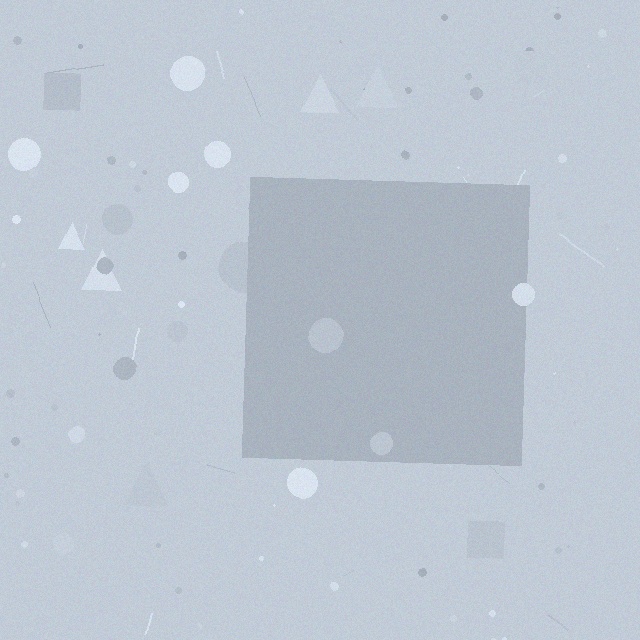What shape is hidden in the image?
A square is hidden in the image.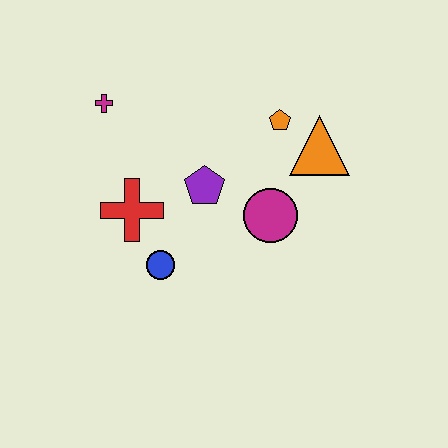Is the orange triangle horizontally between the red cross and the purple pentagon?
No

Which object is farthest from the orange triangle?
The magenta cross is farthest from the orange triangle.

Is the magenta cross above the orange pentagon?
Yes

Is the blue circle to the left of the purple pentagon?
Yes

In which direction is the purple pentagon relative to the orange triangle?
The purple pentagon is to the left of the orange triangle.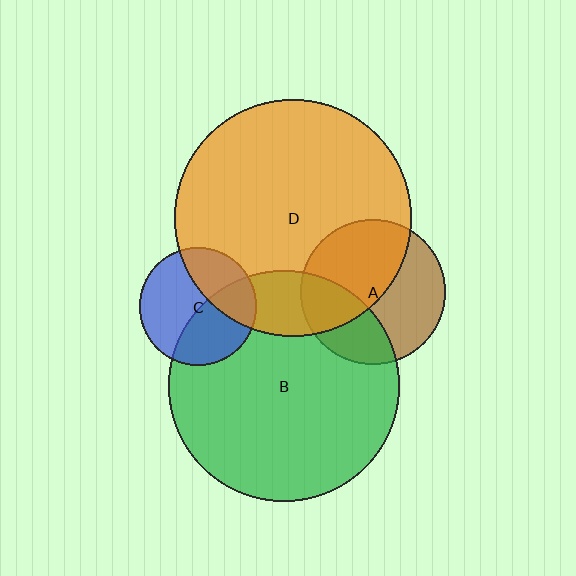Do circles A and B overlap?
Yes.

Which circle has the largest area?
Circle D (orange).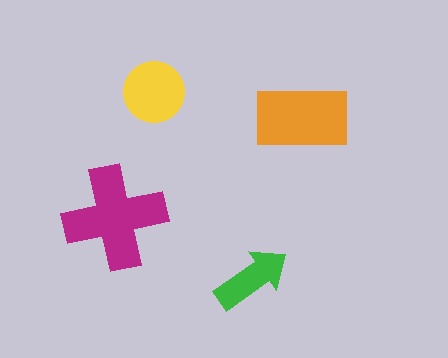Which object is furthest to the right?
The orange rectangle is rightmost.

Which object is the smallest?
The green arrow.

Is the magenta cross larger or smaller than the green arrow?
Larger.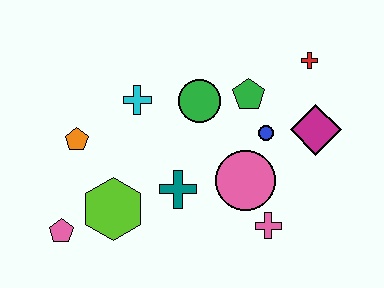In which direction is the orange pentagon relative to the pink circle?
The orange pentagon is to the left of the pink circle.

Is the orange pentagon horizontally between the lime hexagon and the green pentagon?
No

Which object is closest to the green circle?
The green pentagon is closest to the green circle.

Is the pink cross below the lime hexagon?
Yes